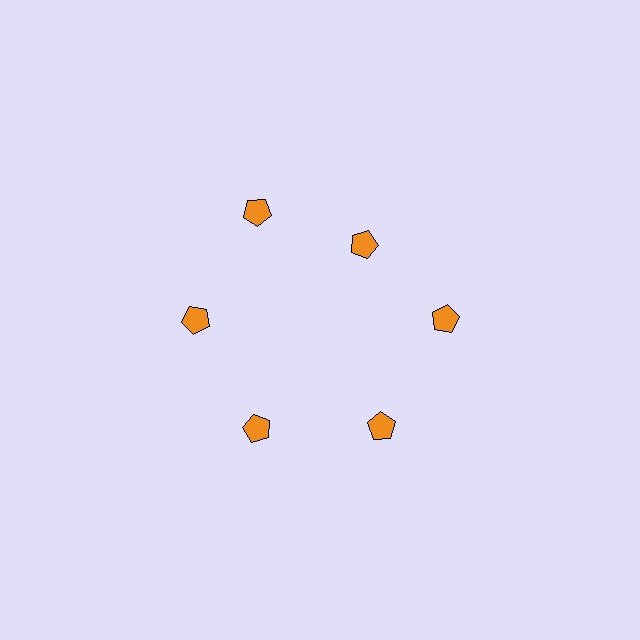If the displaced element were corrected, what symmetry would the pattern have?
It would have 6-fold rotational symmetry — the pattern would map onto itself every 60 degrees.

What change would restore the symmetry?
The symmetry would be restored by moving it outward, back onto the ring so that all 6 pentagons sit at equal angles and equal distance from the center.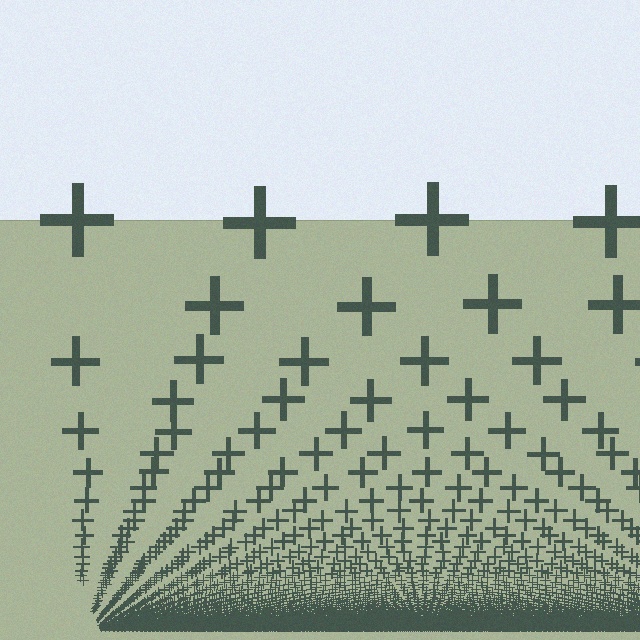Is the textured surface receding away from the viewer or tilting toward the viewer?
The surface appears to tilt toward the viewer. Texture elements get larger and sparser toward the top.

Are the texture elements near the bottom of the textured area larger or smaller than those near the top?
Smaller. The gradient is inverted — elements near the bottom are smaller and denser.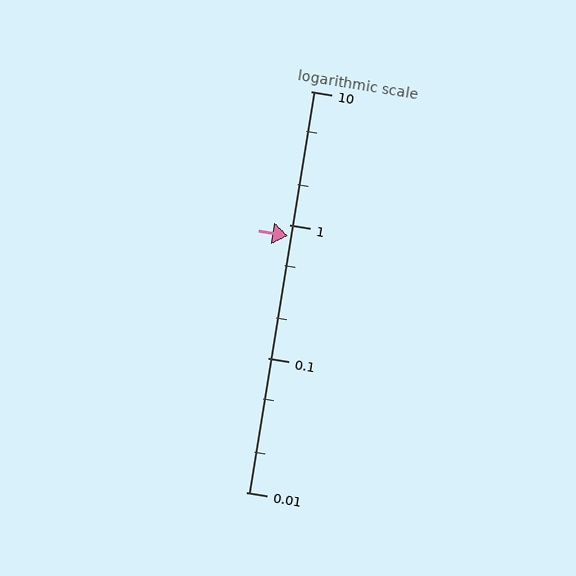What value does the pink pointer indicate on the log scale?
The pointer indicates approximately 0.82.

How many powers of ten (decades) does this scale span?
The scale spans 3 decades, from 0.01 to 10.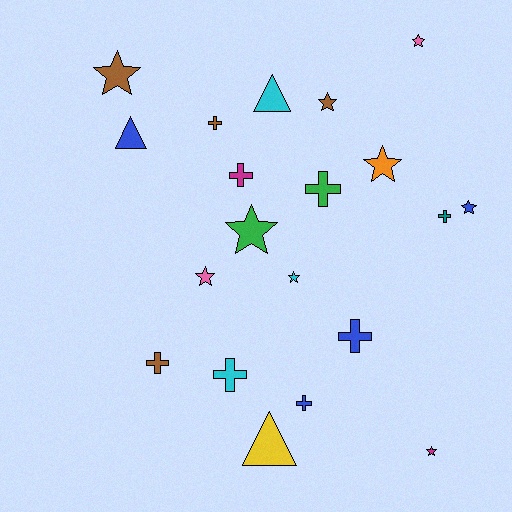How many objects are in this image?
There are 20 objects.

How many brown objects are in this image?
There are 4 brown objects.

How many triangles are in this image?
There are 3 triangles.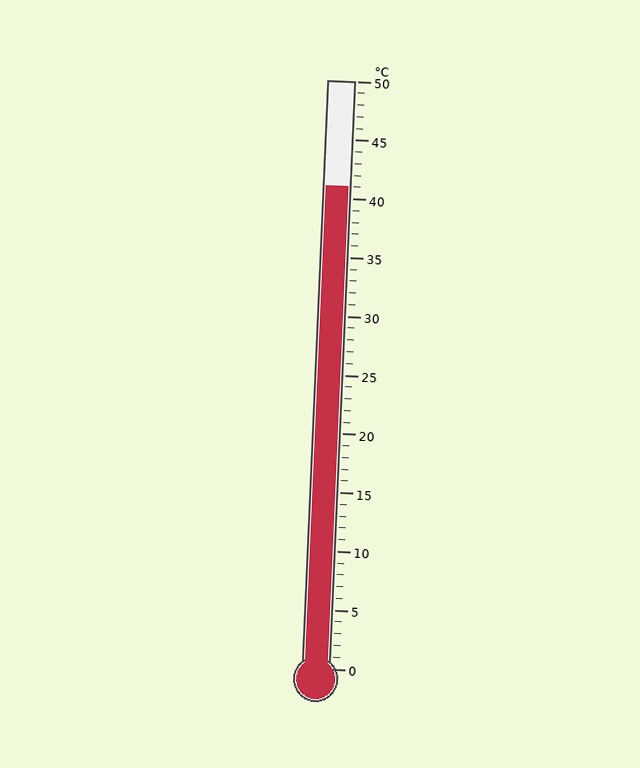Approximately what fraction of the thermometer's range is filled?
The thermometer is filled to approximately 80% of its range.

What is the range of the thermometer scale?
The thermometer scale ranges from 0°C to 50°C.